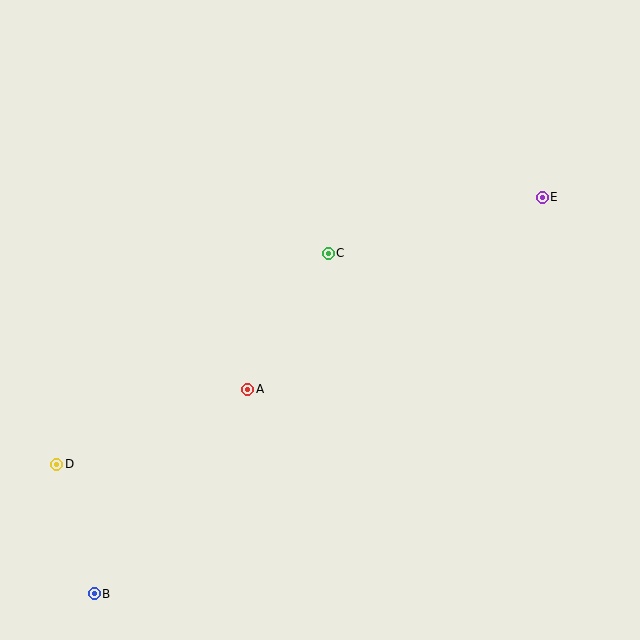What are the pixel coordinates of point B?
Point B is at (94, 594).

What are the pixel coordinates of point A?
Point A is at (248, 389).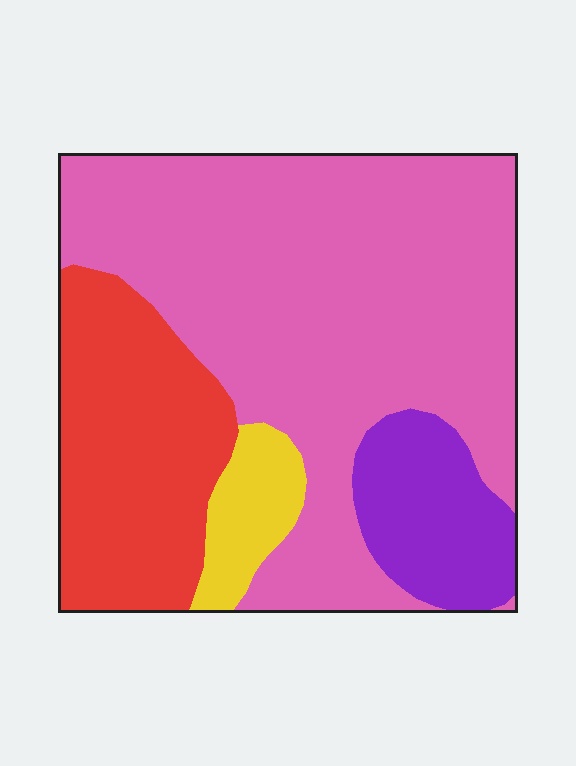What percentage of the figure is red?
Red takes up about one quarter (1/4) of the figure.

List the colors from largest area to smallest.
From largest to smallest: pink, red, purple, yellow.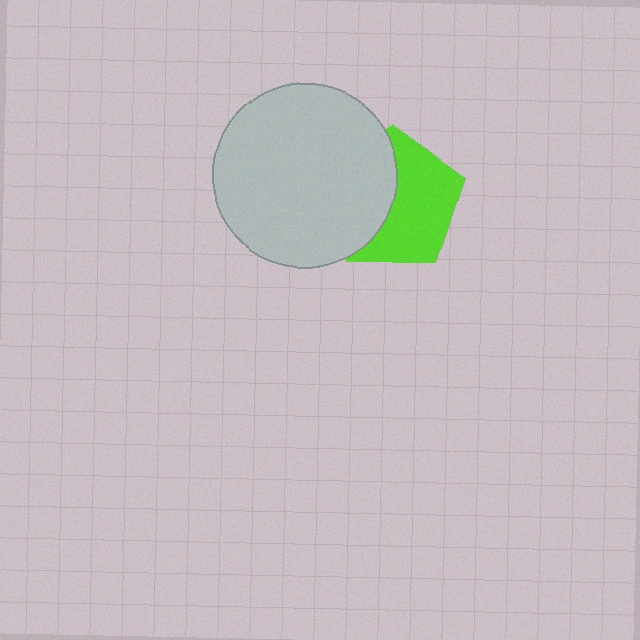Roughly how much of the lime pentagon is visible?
About half of it is visible (roughly 56%).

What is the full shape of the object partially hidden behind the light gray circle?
The partially hidden object is a lime pentagon.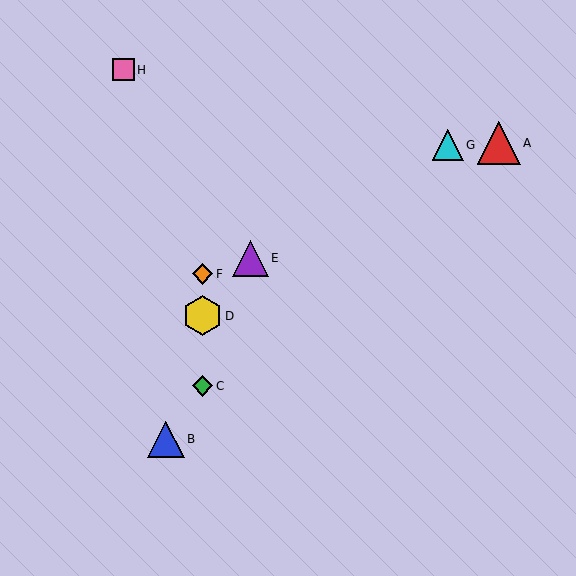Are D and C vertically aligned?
Yes, both are at x≈203.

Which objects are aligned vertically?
Objects C, D, F are aligned vertically.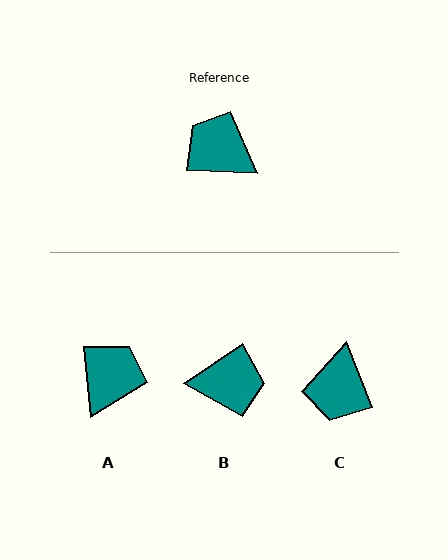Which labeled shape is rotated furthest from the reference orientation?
B, about 143 degrees away.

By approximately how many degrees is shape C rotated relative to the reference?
Approximately 115 degrees counter-clockwise.